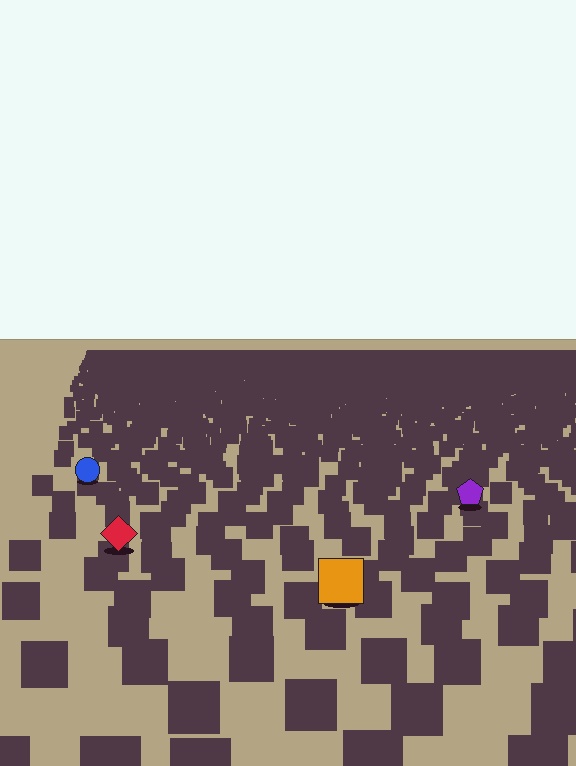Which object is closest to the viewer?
The orange square is closest. The texture marks near it are larger and more spread out.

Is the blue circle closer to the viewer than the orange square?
No. The orange square is closer — you can tell from the texture gradient: the ground texture is coarser near it.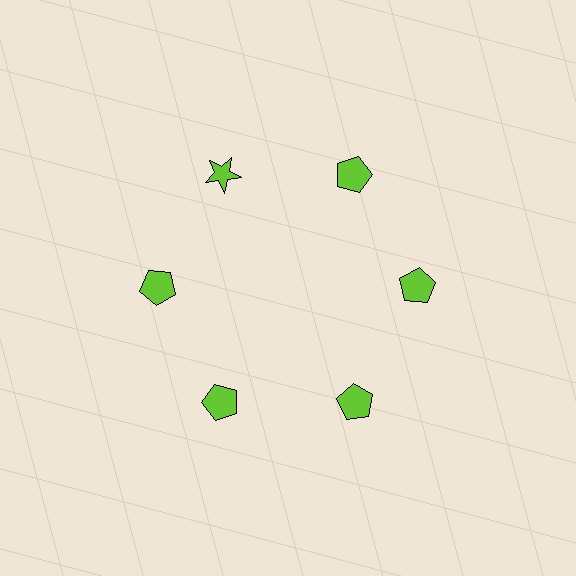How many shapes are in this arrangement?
There are 6 shapes arranged in a ring pattern.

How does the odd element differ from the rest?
It has a different shape: star instead of pentagon.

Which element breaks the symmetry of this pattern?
The lime star at roughly the 11 o'clock position breaks the symmetry. All other shapes are lime pentagons.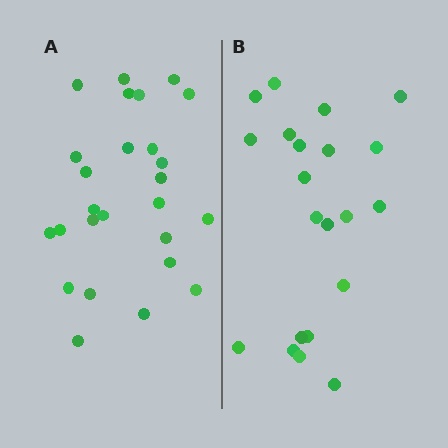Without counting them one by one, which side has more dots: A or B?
Region A (the left region) has more dots.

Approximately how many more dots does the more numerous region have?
Region A has about 5 more dots than region B.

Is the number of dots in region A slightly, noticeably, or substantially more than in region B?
Region A has only slightly more — the two regions are fairly close. The ratio is roughly 1.2 to 1.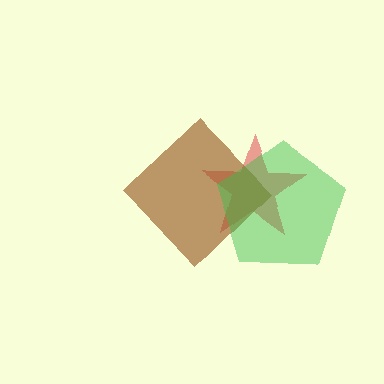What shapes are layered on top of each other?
The layered shapes are: a red star, a brown diamond, a green pentagon.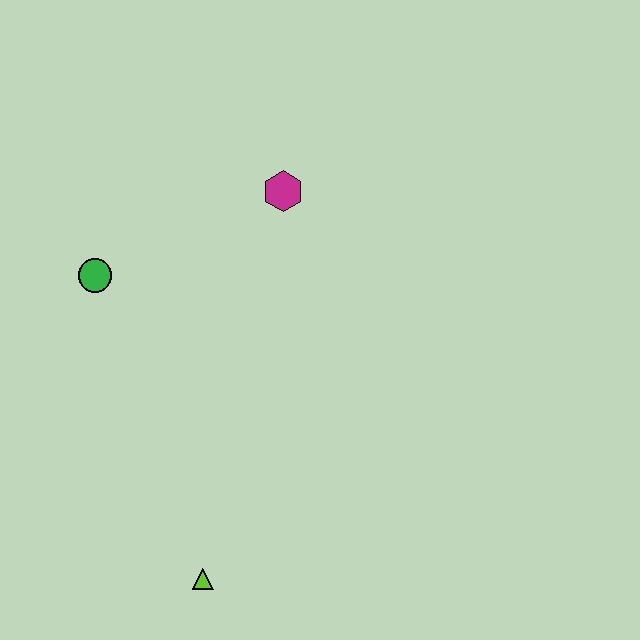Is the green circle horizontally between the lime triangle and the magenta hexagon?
No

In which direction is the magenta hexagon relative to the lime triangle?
The magenta hexagon is above the lime triangle.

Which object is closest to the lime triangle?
The green circle is closest to the lime triangle.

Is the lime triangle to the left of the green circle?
No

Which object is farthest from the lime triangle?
The magenta hexagon is farthest from the lime triangle.